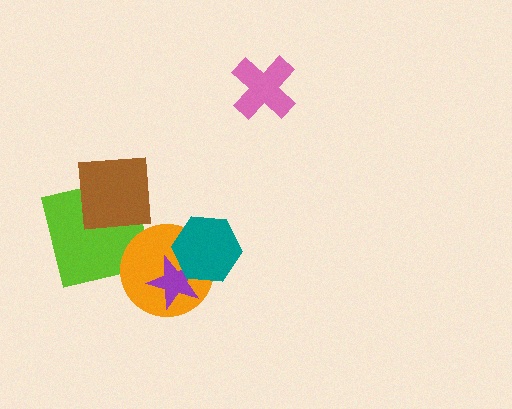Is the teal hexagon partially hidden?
No, no other shape covers it.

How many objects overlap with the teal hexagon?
2 objects overlap with the teal hexagon.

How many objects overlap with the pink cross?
0 objects overlap with the pink cross.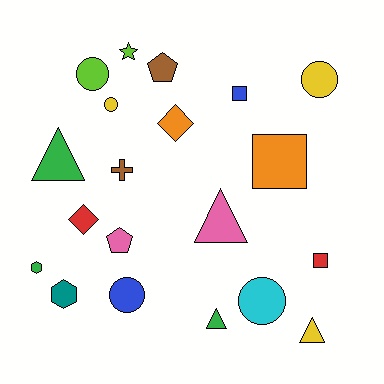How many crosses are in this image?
There is 1 cross.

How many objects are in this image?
There are 20 objects.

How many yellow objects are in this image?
There are 3 yellow objects.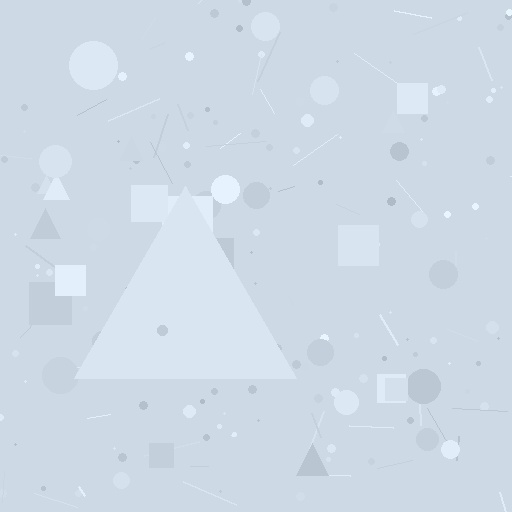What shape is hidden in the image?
A triangle is hidden in the image.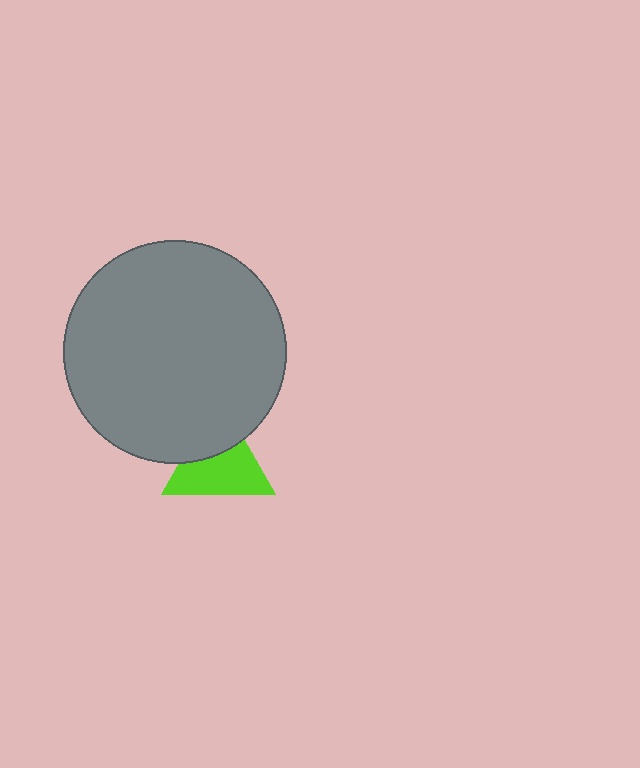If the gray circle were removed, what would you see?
You would see the complete lime triangle.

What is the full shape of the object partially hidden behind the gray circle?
The partially hidden object is a lime triangle.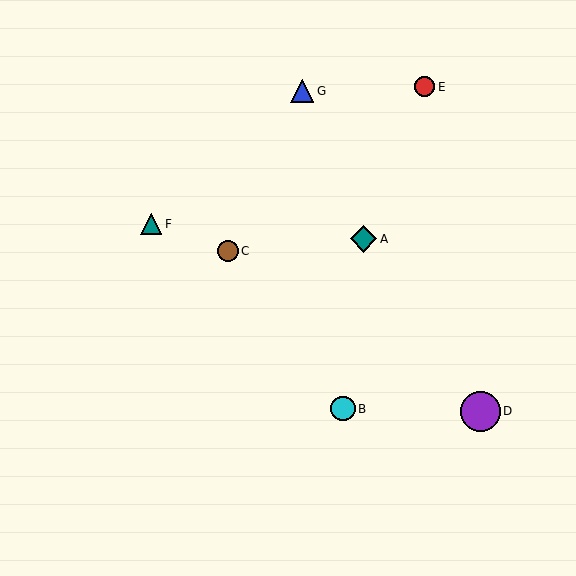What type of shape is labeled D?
Shape D is a purple circle.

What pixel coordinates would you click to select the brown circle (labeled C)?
Click at (228, 251) to select the brown circle C.